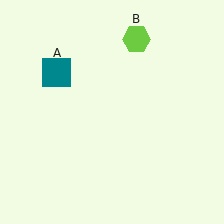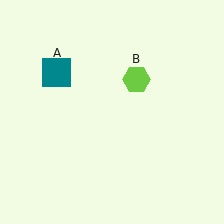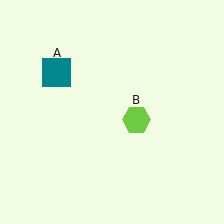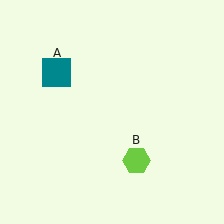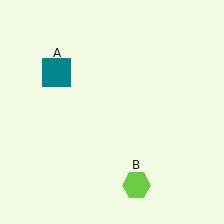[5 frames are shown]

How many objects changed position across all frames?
1 object changed position: lime hexagon (object B).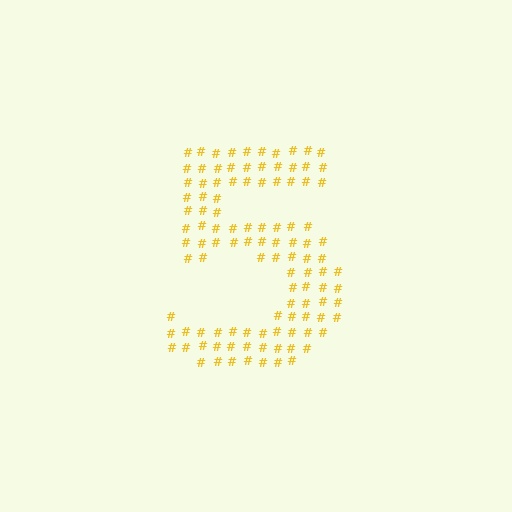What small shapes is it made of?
It is made of small hash symbols.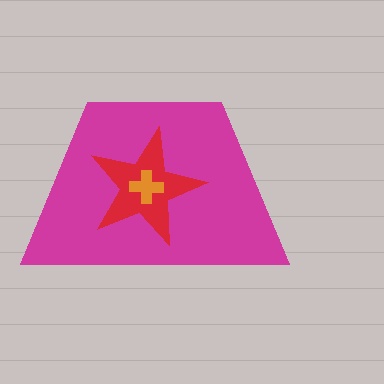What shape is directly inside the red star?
The orange cross.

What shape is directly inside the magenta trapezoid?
The red star.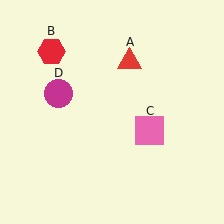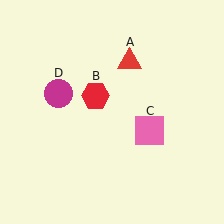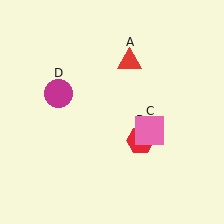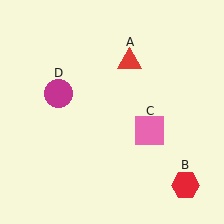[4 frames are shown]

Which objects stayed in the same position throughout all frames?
Red triangle (object A) and pink square (object C) and magenta circle (object D) remained stationary.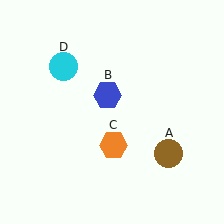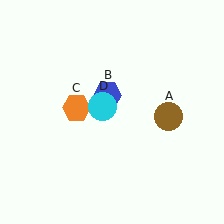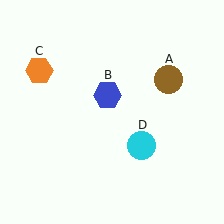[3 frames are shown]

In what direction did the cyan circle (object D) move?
The cyan circle (object D) moved down and to the right.